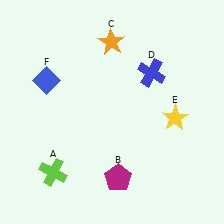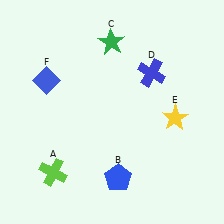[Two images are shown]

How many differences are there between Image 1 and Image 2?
There are 2 differences between the two images.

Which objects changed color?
B changed from magenta to blue. C changed from orange to green.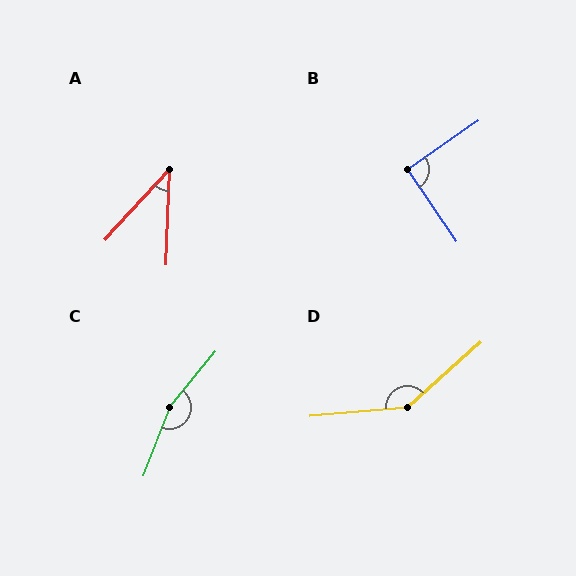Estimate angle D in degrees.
Approximately 143 degrees.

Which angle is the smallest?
A, at approximately 41 degrees.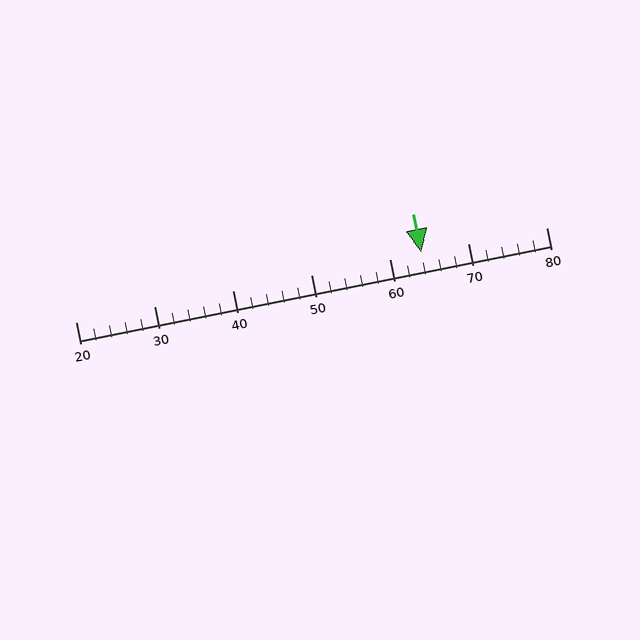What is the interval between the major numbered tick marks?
The major tick marks are spaced 10 units apart.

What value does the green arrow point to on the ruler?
The green arrow points to approximately 64.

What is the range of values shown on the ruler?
The ruler shows values from 20 to 80.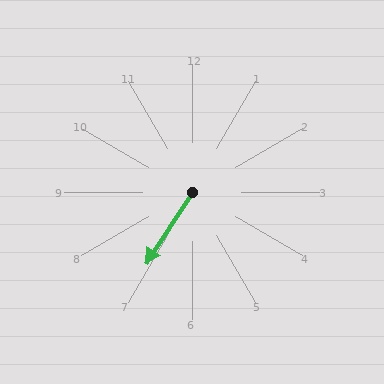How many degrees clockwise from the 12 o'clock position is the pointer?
Approximately 213 degrees.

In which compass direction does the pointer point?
Southwest.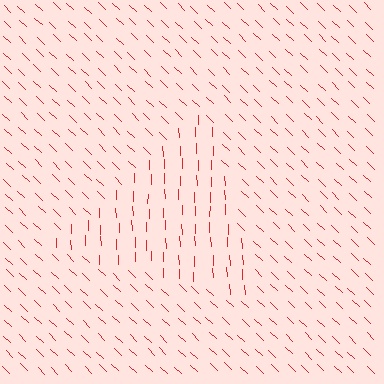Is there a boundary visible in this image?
Yes, there is a texture boundary formed by a change in line orientation.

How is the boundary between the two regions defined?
The boundary is defined purely by a change in line orientation (approximately 45 degrees difference). All lines are the same color and thickness.